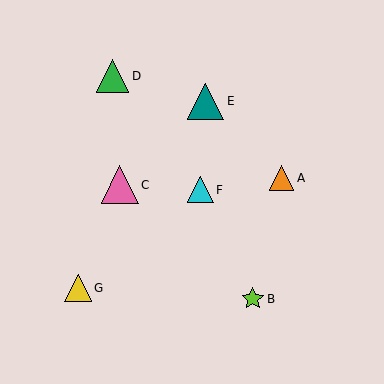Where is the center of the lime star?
The center of the lime star is at (253, 299).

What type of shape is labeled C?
Shape C is a pink triangle.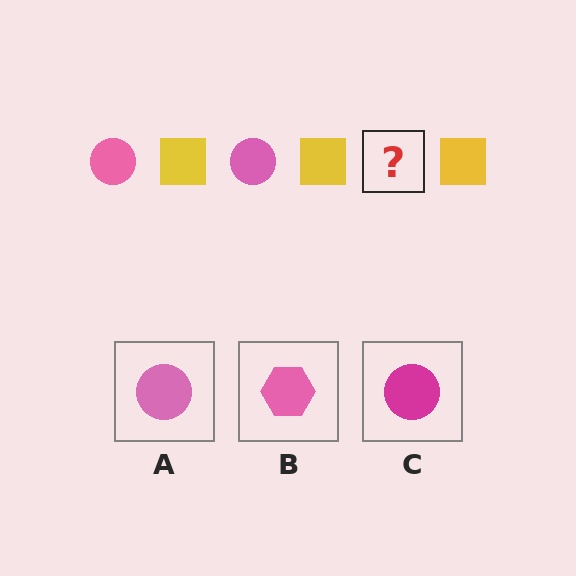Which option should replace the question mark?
Option A.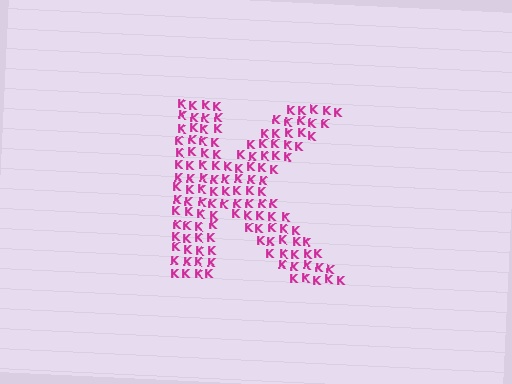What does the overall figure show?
The overall figure shows the letter K.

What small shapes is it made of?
It is made of small letter K's.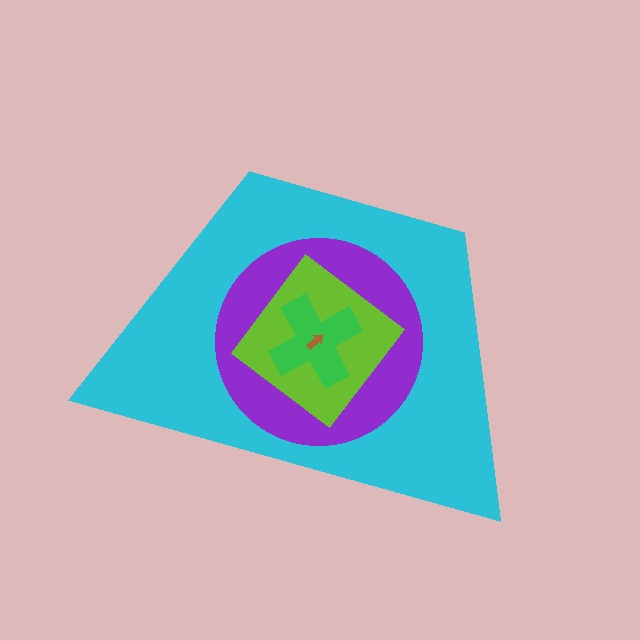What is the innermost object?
The brown arrow.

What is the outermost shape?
The cyan trapezoid.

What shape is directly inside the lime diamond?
The green cross.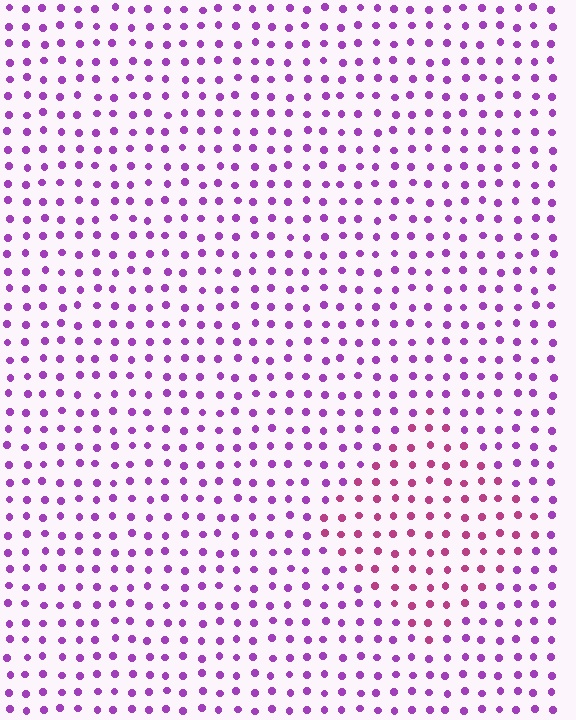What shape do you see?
I see a diamond.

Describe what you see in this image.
The image is filled with small purple elements in a uniform arrangement. A diamond-shaped region is visible where the elements are tinted to a slightly different hue, forming a subtle color boundary.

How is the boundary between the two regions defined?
The boundary is defined purely by a slight shift in hue (about 37 degrees). Spacing, size, and orientation are identical on both sides.